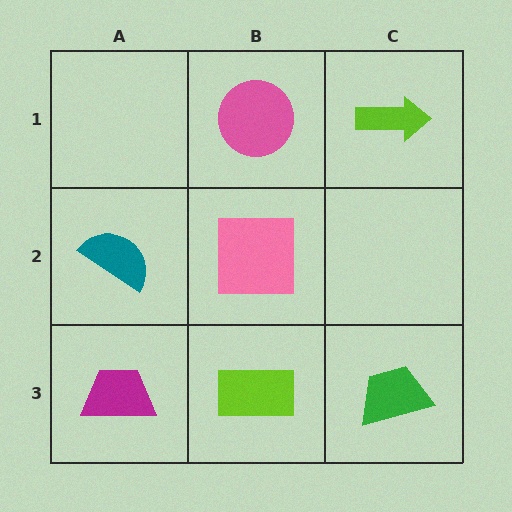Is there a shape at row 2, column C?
No, that cell is empty.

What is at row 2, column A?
A teal semicircle.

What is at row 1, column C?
A lime arrow.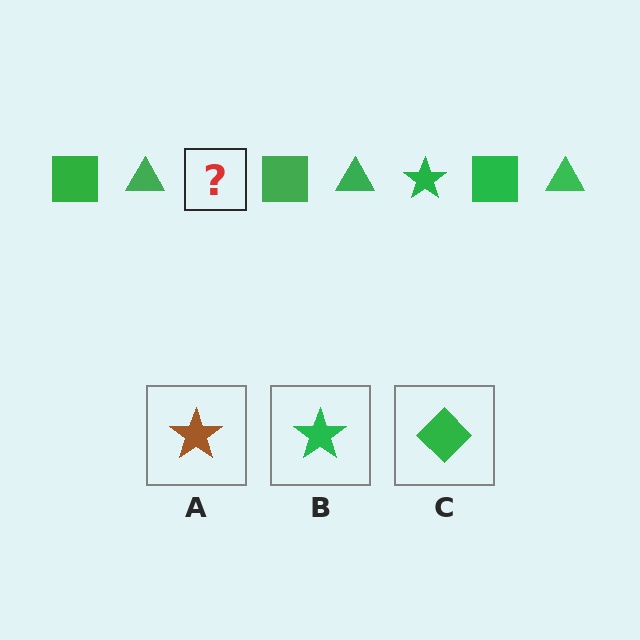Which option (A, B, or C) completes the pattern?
B.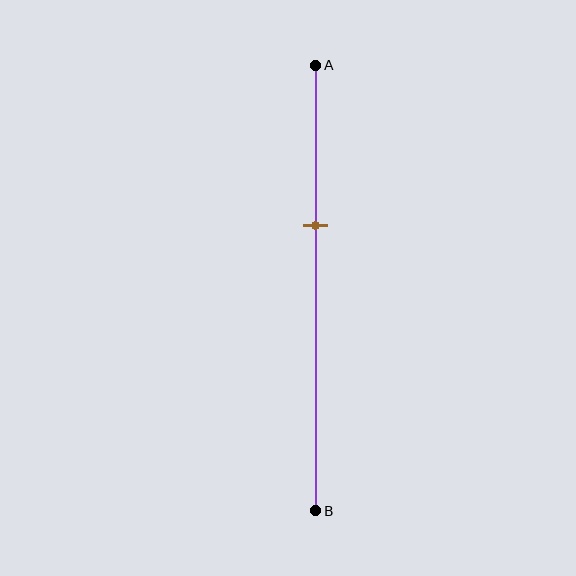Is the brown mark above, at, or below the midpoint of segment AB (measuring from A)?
The brown mark is above the midpoint of segment AB.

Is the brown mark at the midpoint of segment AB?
No, the mark is at about 35% from A, not at the 50% midpoint.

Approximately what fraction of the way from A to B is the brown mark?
The brown mark is approximately 35% of the way from A to B.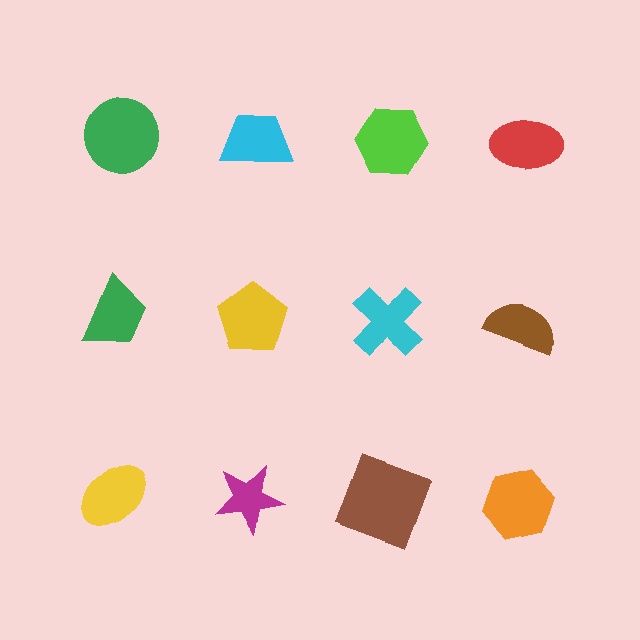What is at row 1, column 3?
A lime hexagon.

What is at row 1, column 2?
A cyan trapezoid.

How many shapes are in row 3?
4 shapes.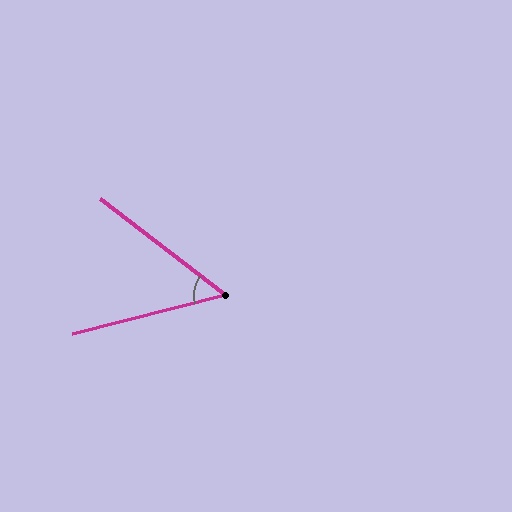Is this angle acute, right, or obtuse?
It is acute.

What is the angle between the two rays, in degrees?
Approximately 52 degrees.